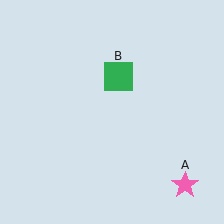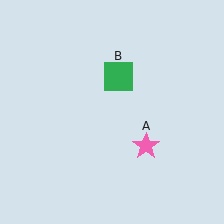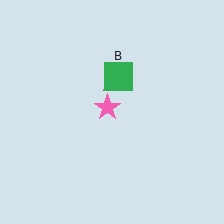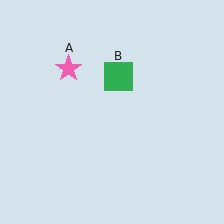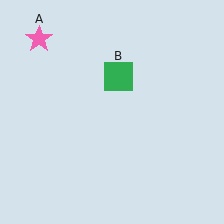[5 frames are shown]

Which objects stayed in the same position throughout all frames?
Green square (object B) remained stationary.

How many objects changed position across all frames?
1 object changed position: pink star (object A).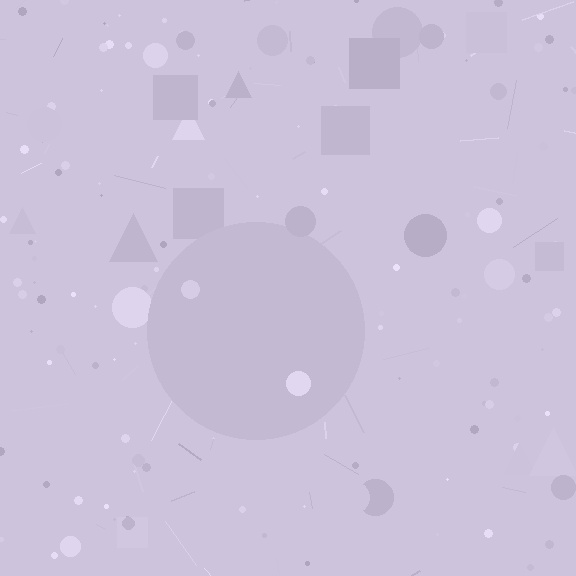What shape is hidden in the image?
A circle is hidden in the image.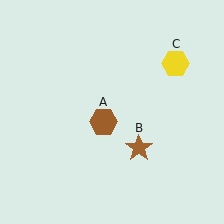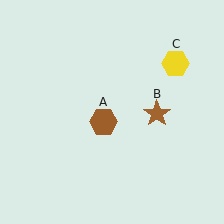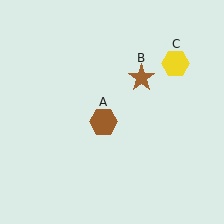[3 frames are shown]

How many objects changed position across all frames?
1 object changed position: brown star (object B).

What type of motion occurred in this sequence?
The brown star (object B) rotated counterclockwise around the center of the scene.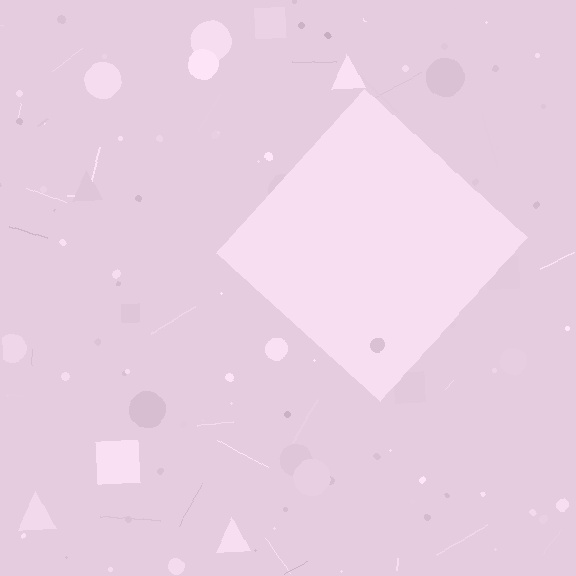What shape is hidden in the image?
A diamond is hidden in the image.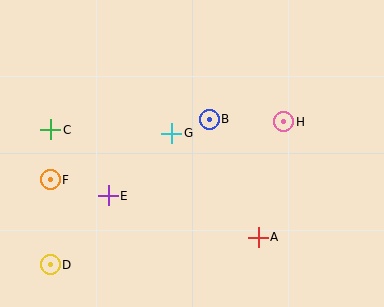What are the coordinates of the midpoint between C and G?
The midpoint between C and G is at (111, 132).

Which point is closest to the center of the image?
Point G at (172, 133) is closest to the center.